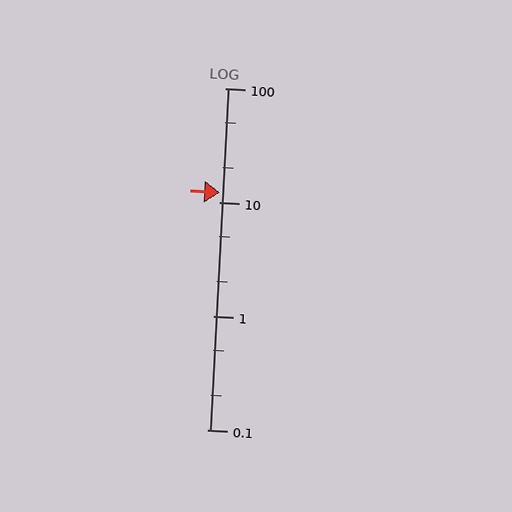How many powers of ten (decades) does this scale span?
The scale spans 3 decades, from 0.1 to 100.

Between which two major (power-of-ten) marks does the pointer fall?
The pointer is between 10 and 100.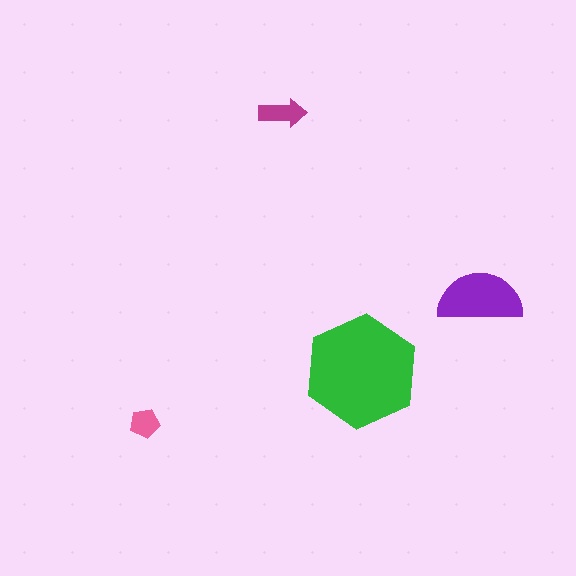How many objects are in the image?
There are 4 objects in the image.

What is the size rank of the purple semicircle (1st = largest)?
2nd.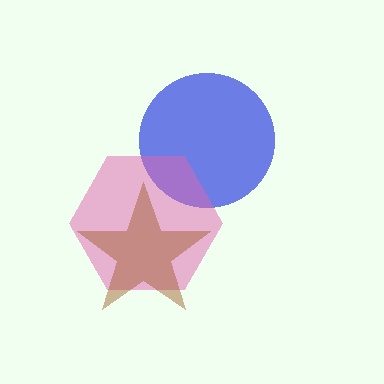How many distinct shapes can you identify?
There are 3 distinct shapes: a blue circle, a pink hexagon, a brown star.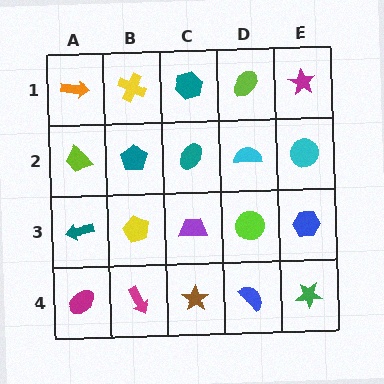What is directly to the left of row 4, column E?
A blue semicircle.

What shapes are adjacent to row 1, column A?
A lime trapezoid (row 2, column A), a yellow cross (row 1, column B).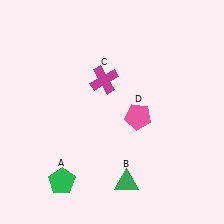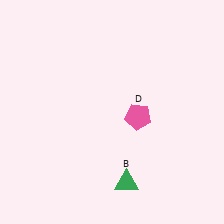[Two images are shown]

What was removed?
The green pentagon (A), the magenta cross (C) were removed in Image 2.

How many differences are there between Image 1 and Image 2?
There are 2 differences between the two images.